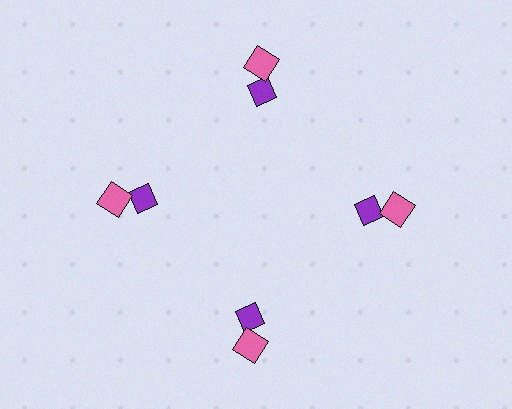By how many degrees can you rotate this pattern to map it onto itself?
The pattern maps onto itself every 90 degrees of rotation.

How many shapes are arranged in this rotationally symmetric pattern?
There are 8 shapes, arranged in 4 groups of 2.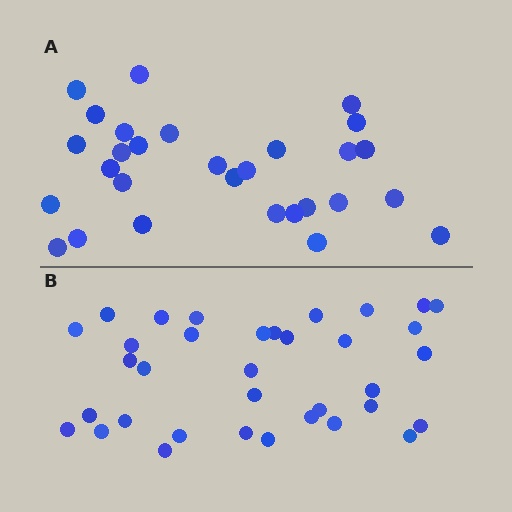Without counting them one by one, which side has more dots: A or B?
Region B (the bottom region) has more dots.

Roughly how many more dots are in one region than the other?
Region B has about 6 more dots than region A.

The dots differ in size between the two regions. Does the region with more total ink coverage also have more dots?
No. Region A has more total ink coverage because its dots are larger, but region B actually contains more individual dots. Total area can be misleading — the number of items is what matters here.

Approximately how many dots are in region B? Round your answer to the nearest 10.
About 40 dots. (The exact count is 35, which rounds to 40.)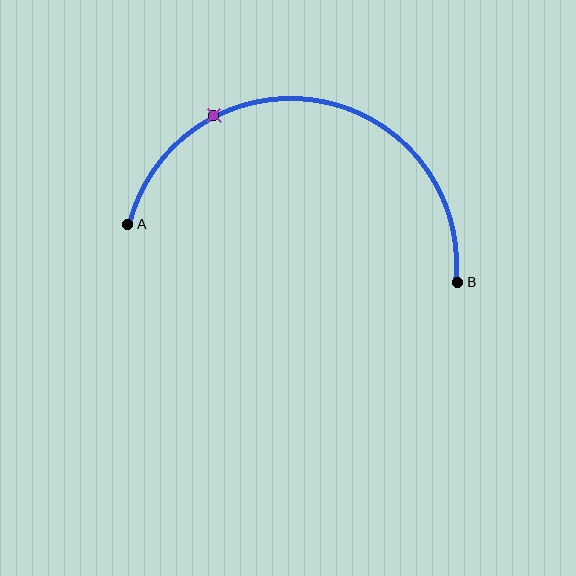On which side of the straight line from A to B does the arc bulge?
The arc bulges above the straight line connecting A and B.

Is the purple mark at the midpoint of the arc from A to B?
No. The purple mark lies on the arc but is closer to endpoint A. The arc midpoint would be at the point on the curve equidistant along the arc from both A and B.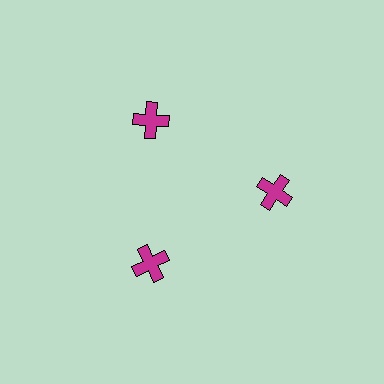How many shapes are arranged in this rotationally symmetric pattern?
There are 3 shapes, arranged in 3 groups of 1.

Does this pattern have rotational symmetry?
Yes, this pattern has 3-fold rotational symmetry. It looks the same after rotating 120 degrees around the center.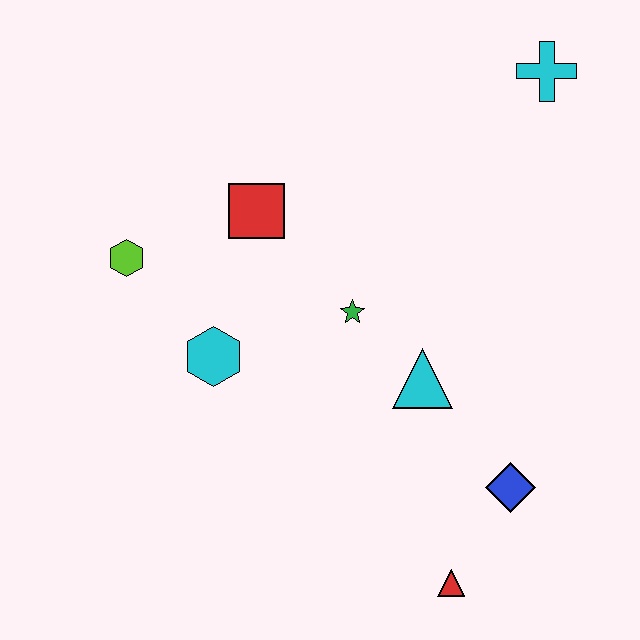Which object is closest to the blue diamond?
The red triangle is closest to the blue diamond.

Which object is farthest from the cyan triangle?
The cyan cross is farthest from the cyan triangle.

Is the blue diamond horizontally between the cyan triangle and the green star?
No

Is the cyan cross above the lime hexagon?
Yes